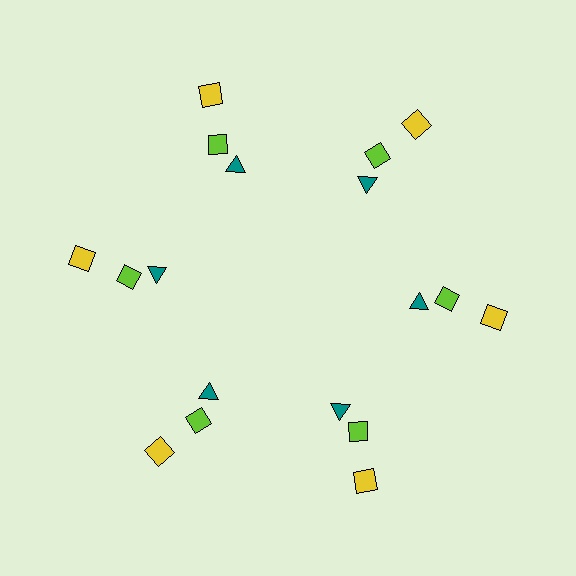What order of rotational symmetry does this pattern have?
This pattern has 6-fold rotational symmetry.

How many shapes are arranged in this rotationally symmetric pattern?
There are 18 shapes, arranged in 6 groups of 3.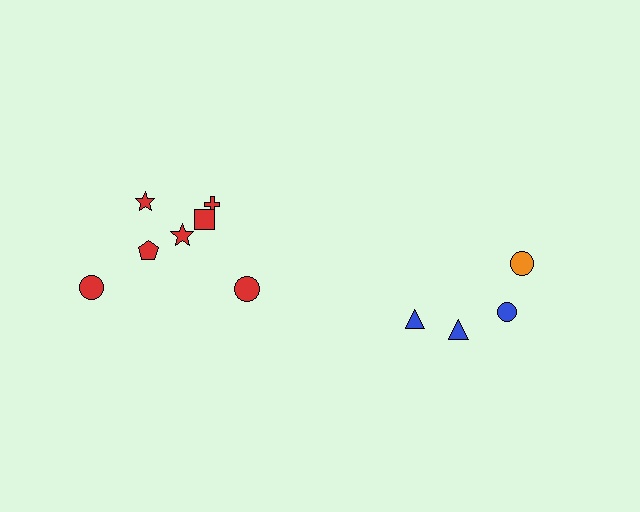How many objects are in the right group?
There are 4 objects.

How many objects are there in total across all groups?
There are 11 objects.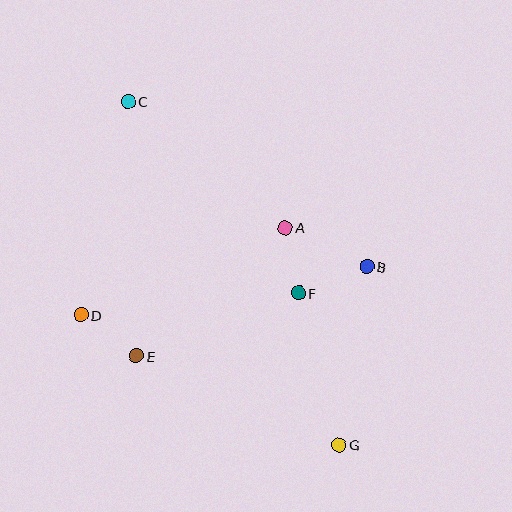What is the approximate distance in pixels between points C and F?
The distance between C and F is approximately 256 pixels.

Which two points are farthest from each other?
Points C and G are farthest from each other.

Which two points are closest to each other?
Points A and F are closest to each other.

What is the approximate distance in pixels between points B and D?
The distance between B and D is approximately 290 pixels.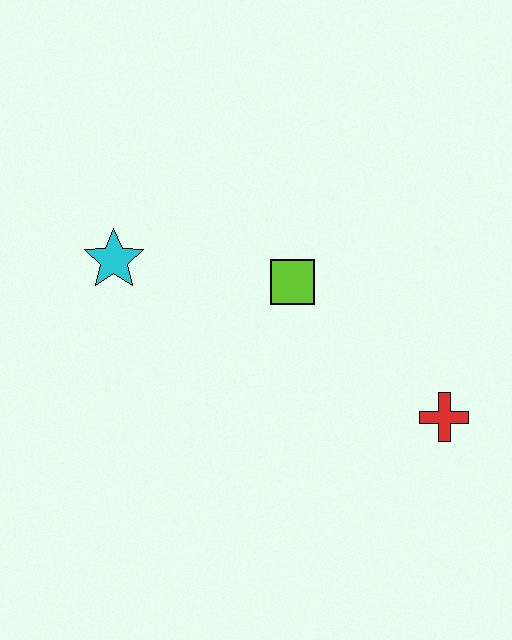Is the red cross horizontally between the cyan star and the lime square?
No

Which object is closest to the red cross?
The lime square is closest to the red cross.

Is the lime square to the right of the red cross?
No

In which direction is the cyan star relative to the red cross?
The cyan star is to the left of the red cross.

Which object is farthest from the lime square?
The red cross is farthest from the lime square.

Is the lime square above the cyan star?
No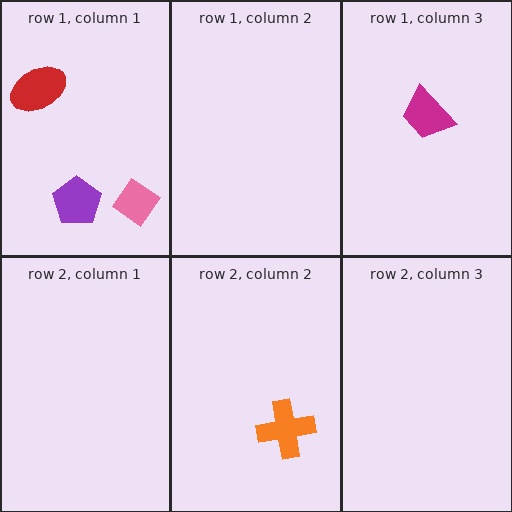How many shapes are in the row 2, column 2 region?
1.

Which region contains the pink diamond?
The row 1, column 1 region.